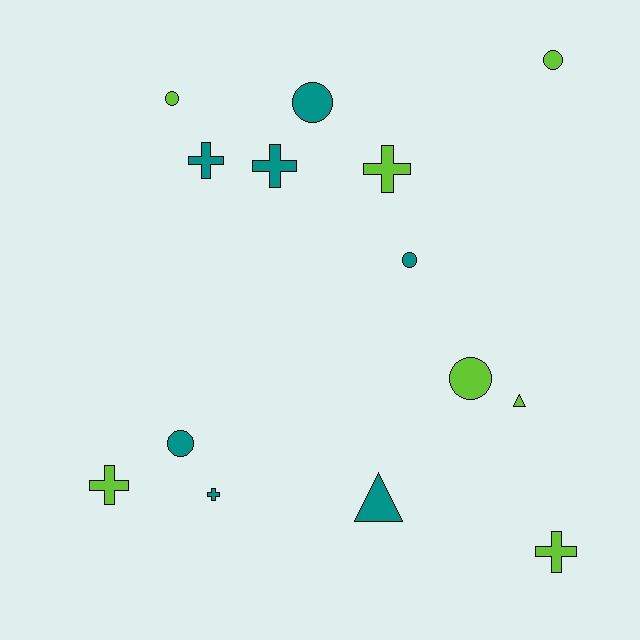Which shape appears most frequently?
Cross, with 6 objects.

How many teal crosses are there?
There are 3 teal crosses.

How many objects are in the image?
There are 14 objects.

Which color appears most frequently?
Teal, with 7 objects.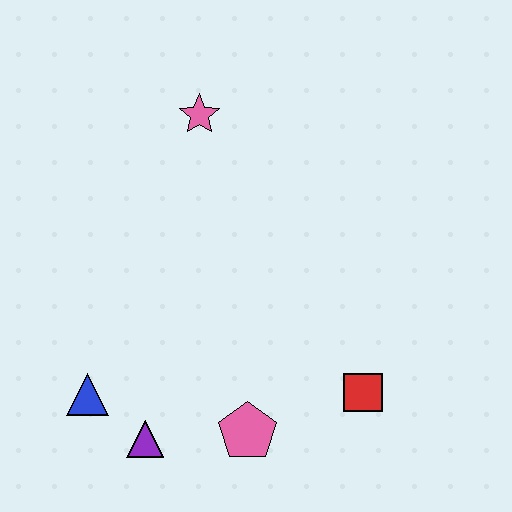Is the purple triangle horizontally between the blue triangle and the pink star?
Yes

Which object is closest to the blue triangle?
The purple triangle is closest to the blue triangle.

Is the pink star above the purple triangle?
Yes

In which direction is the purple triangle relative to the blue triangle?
The purple triangle is to the right of the blue triangle.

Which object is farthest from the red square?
The pink star is farthest from the red square.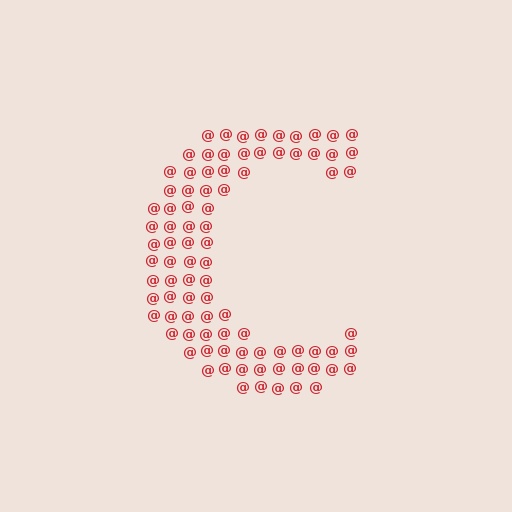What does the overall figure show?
The overall figure shows the letter C.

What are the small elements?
The small elements are at signs.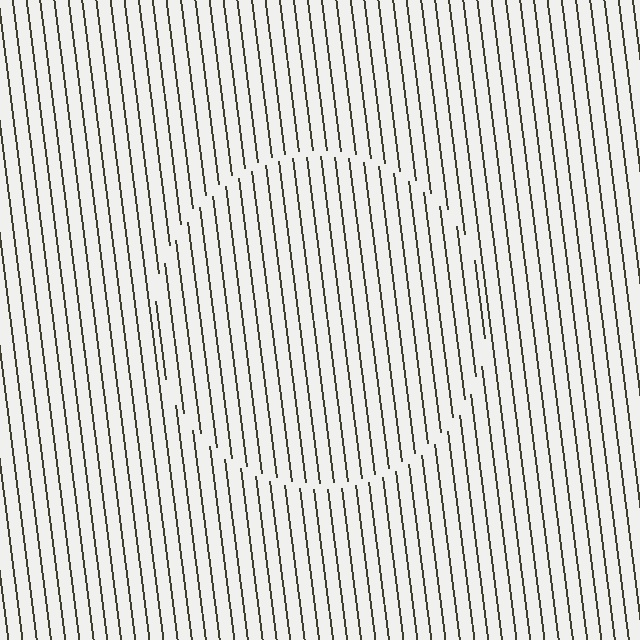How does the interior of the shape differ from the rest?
The interior of the shape contains the same grating, shifted by half a period — the contour is defined by the phase discontinuity where line-ends from the inner and outer gratings abut.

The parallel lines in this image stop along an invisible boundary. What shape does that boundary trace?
An illusory circle. The interior of the shape contains the same grating, shifted by half a period — the contour is defined by the phase discontinuity where line-ends from the inner and outer gratings abut.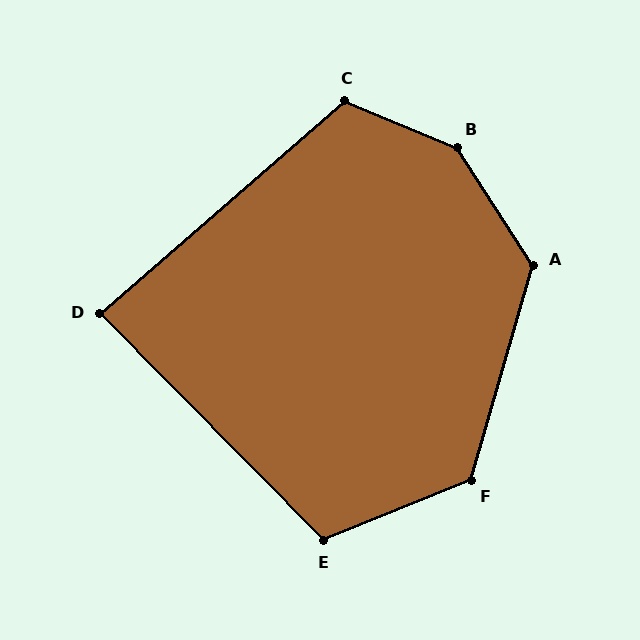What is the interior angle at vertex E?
Approximately 113 degrees (obtuse).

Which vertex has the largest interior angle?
B, at approximately 145 degrees.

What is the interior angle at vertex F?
Approximately 128 degrees (obtuse).